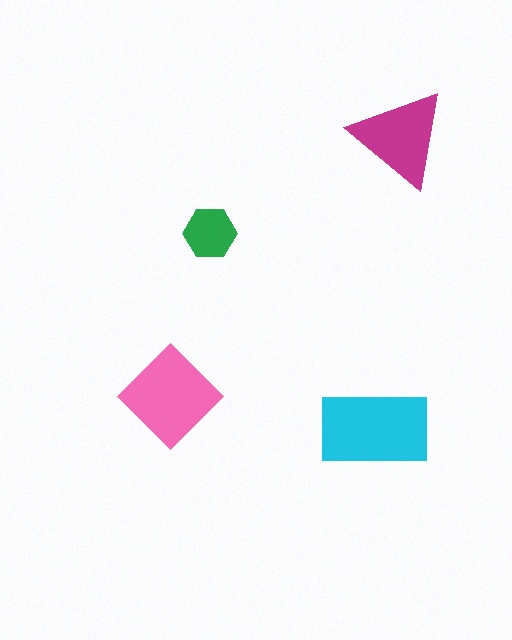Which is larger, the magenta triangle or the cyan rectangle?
The cyan rectangle.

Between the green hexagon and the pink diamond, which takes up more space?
The pink diamond.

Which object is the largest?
The cyan rectangle.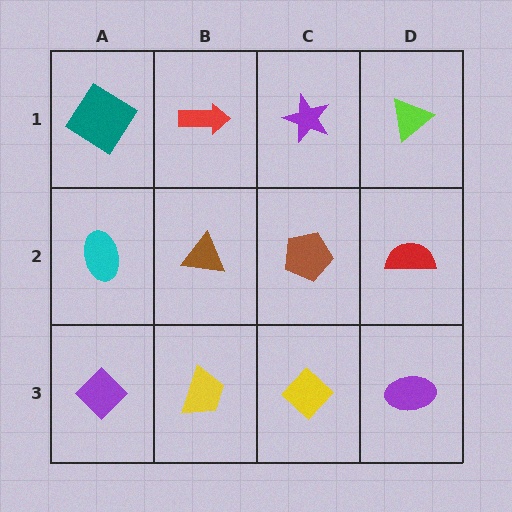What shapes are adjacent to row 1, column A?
A cyan ellipse (row 2, column A), a red arrow (row 1, column B).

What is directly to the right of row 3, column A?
A yellow trapezoid.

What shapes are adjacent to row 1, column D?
A red semicircle (row 2, column D), a purple star (row 1, column C).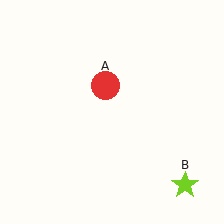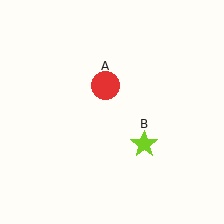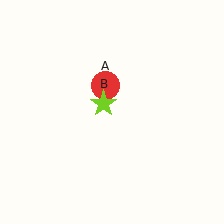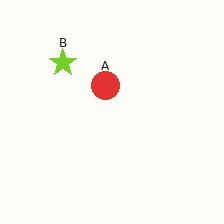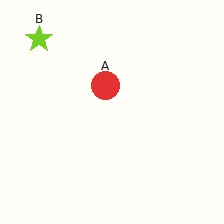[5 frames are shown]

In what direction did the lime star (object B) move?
The lime star (object B) moved up and to the left.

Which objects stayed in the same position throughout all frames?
Red circle (object A) remained stationary.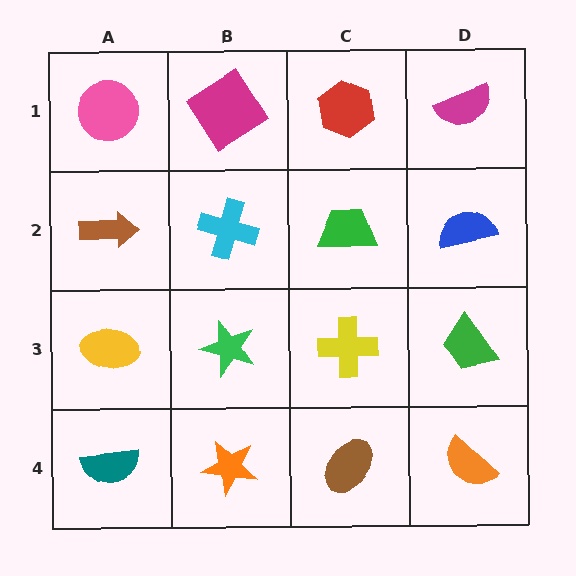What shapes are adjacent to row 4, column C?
A yellow cross (row 3, column C), an orange star (row 4, column B), an orange semicircle (row 4, column D).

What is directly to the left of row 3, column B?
A yellow ellipse.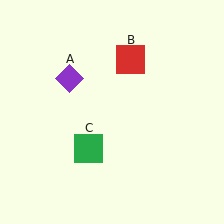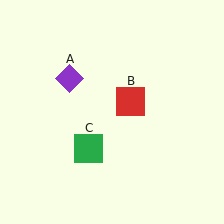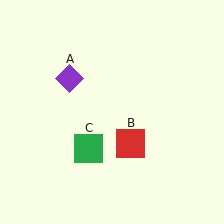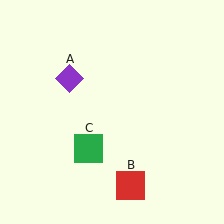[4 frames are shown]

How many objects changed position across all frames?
1 object changed position: red square (object B).